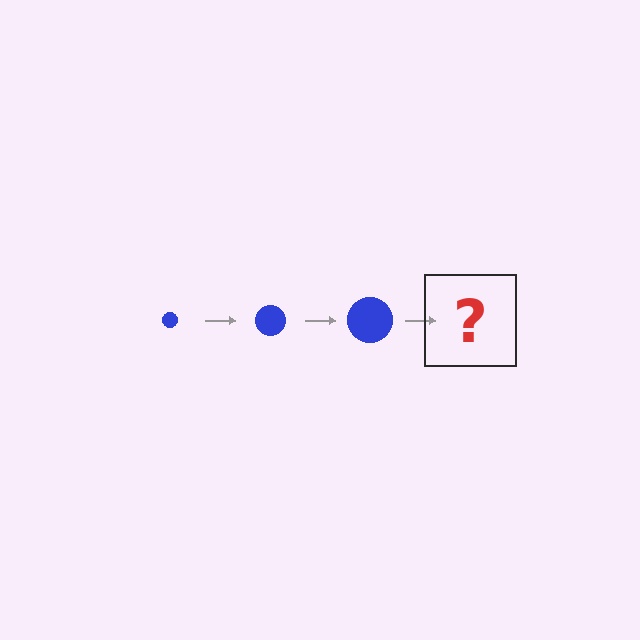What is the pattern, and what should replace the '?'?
The pattern is that the circle gets progressively larger each step. The '?' should be a blue circle, larger than the previous one.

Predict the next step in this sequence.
The next step is a blue circle, larger than the previous one.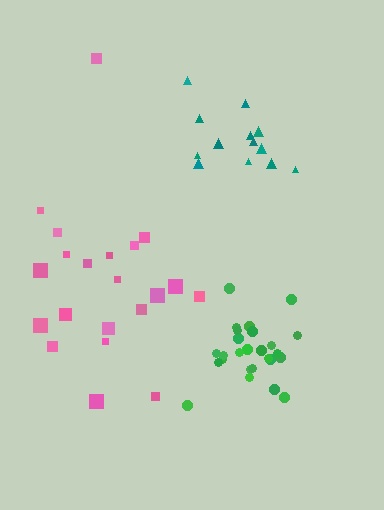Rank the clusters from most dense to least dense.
green, teal, pink.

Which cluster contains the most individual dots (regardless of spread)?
Green (26).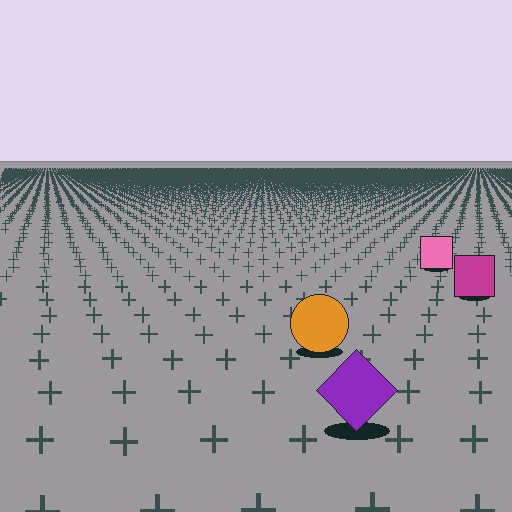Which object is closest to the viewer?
The purple diamond is closest. The texture marks near it are larger and more spread out.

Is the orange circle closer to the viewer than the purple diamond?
No. The purple diamond is closer — you can tell from the texture gradient: the ground texture is coarser near it.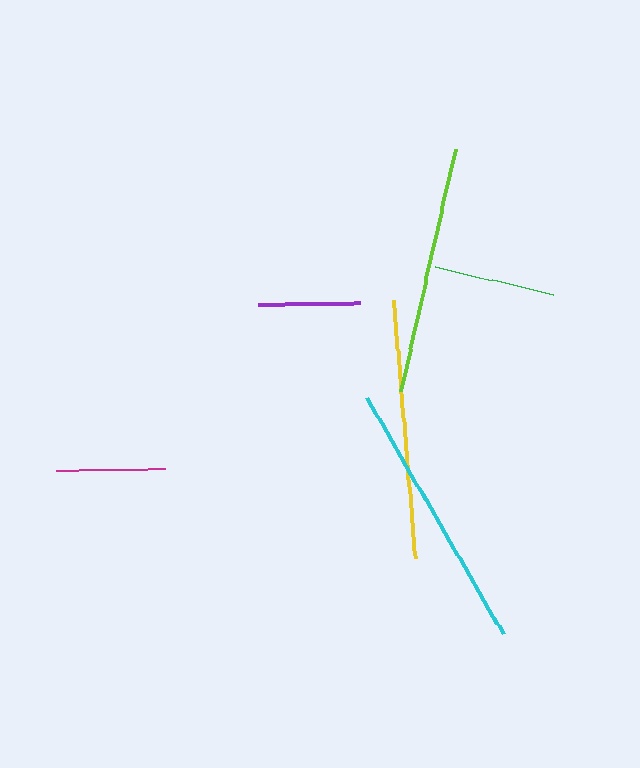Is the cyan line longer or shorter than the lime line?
The cyan line is longer than the lime line.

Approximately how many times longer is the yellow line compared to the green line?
The yellow line is approximately 2.2 times the length of the green line.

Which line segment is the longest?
The cyan line is the longest at approximately 272 pixels.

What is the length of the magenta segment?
The magenta segment is approximately 108 pixels long.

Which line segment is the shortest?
The purple line is the shortest at approximately 103 pixels.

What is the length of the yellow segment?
The yellow segment is approximately 259 pixels long.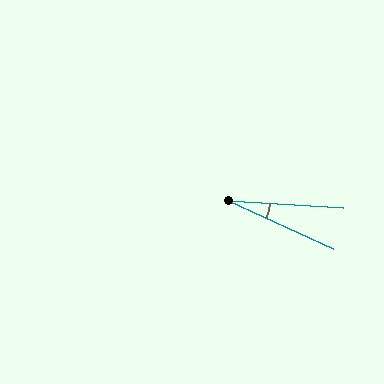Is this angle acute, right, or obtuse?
It is acute.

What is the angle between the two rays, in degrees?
Approximately 21 degrees.